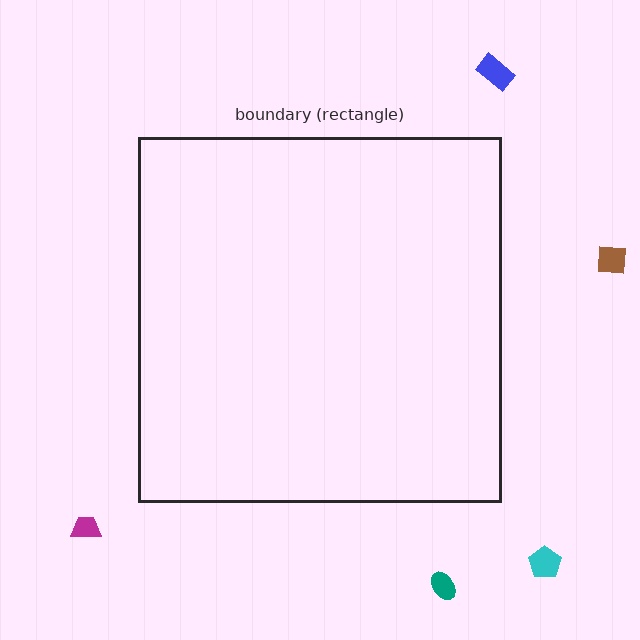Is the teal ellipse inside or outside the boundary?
Outside.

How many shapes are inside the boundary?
0 inside, 5 outside.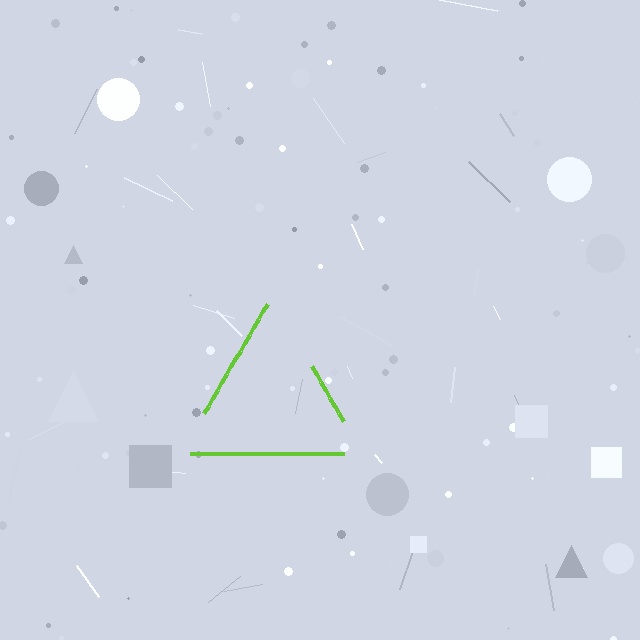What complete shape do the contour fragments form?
The contour fragments form a triangle.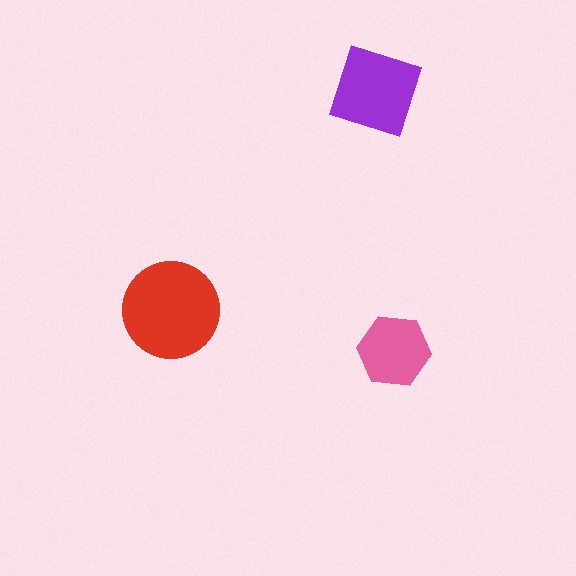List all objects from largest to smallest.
The red circle, the purple square, the pink hexagon.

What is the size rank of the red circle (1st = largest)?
1st.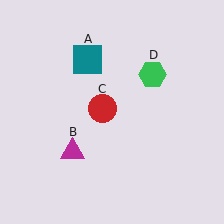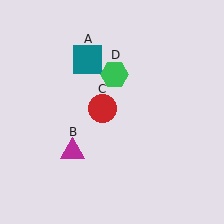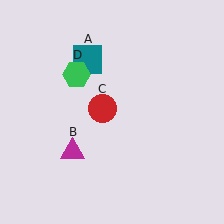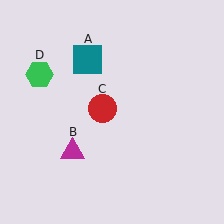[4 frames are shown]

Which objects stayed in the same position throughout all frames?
Teal square (object A) and magenta triangle (object B) and red circle (object C) remained stationary.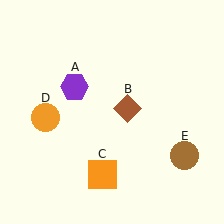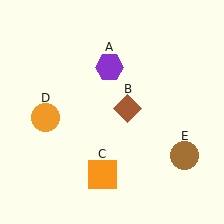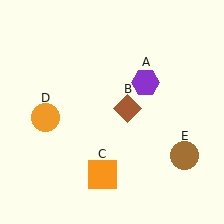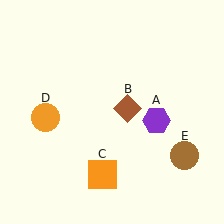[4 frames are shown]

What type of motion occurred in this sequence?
The purple hexagon (object A) rotated clockwise around the center of the scene.